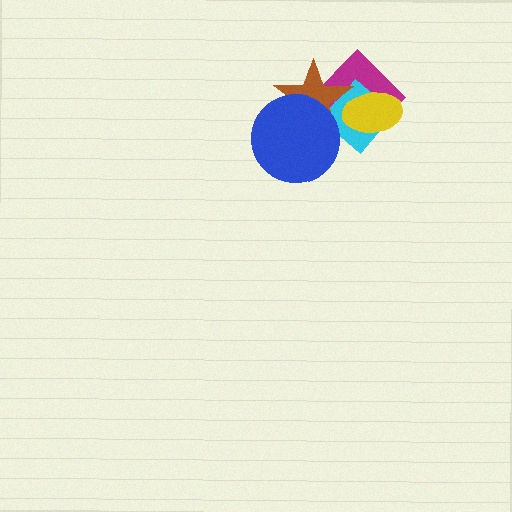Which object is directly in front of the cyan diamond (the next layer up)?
The brown star is directly in front of the cyan diamond.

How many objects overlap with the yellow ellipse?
3 objects overlap with the yellow ellipse.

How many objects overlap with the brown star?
4 objects overlap with the brown star.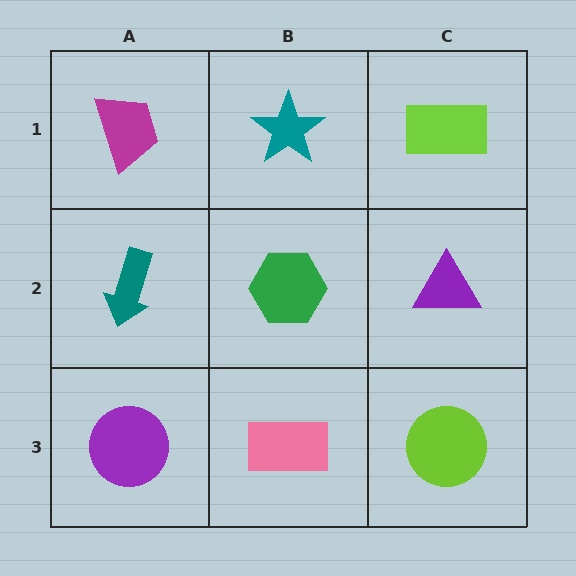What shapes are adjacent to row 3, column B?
A green hexagon (row 2, column B), a purple circle (row 3, column A), a lime circle (row 3, column C).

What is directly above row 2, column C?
A lime rectangle.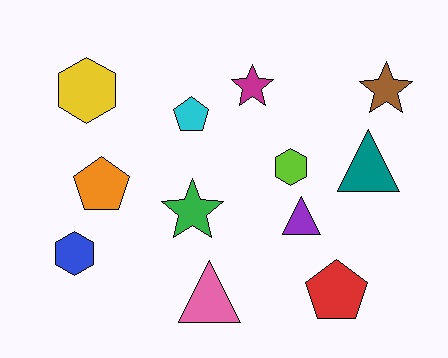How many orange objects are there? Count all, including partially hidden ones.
There is 1 orange object.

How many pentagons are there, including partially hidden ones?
There are 3 pentagons.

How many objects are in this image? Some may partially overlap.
There are 12 objects.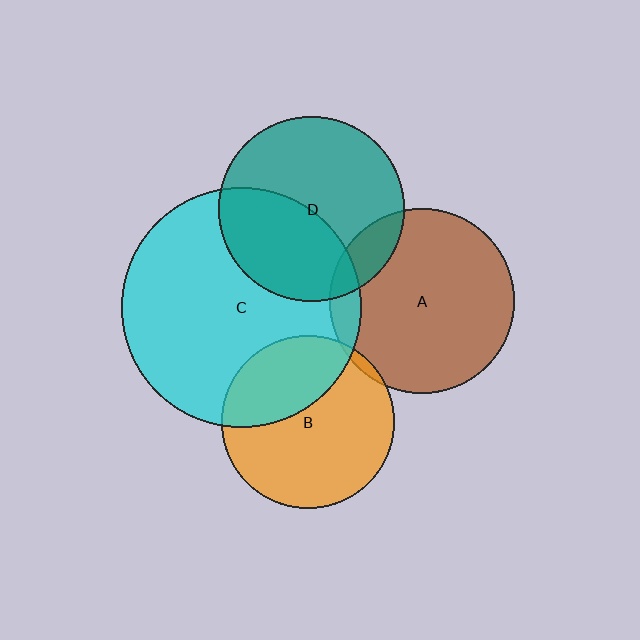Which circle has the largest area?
Circle C (cyan).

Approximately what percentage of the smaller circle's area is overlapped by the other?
Approximately 40%.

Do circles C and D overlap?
Yes.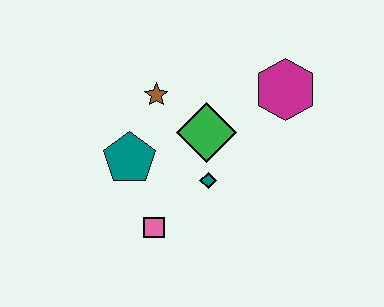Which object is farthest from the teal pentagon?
The magenta hexagon is farthest from the teal pentagon.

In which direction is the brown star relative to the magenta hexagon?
The brown star is to the left of the magenta hexagon.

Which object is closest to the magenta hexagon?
The green diamond is closest to the magenta hexagon.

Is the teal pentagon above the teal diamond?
Yes